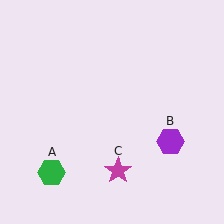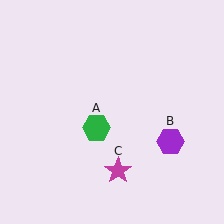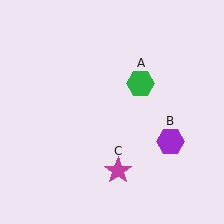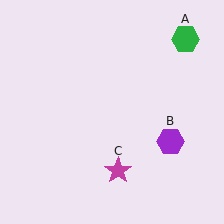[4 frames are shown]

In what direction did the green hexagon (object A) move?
The green hexagon (object A) moved up and to the right.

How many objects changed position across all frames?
1 object changed position: green hexagon (object A).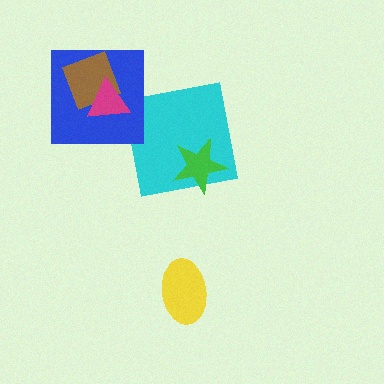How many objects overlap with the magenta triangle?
2 objects overlap with the magenta triangle.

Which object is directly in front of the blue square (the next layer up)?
The brown diamond is directly in front of the blue square.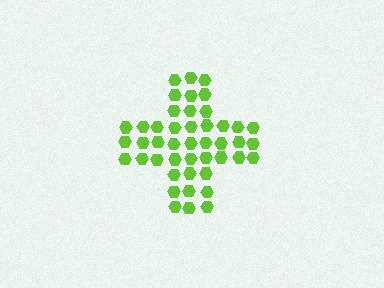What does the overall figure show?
The overall figure shows a cross.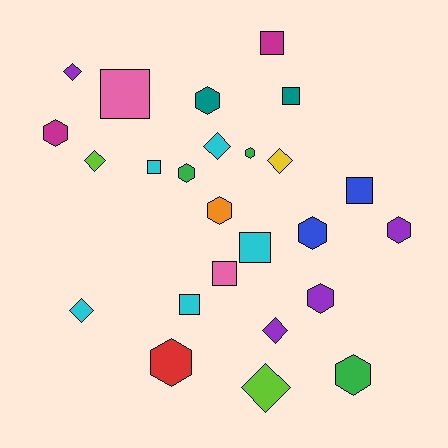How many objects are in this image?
There are 25 objects.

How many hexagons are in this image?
There are 10 hexagons.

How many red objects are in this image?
There is 1 red object.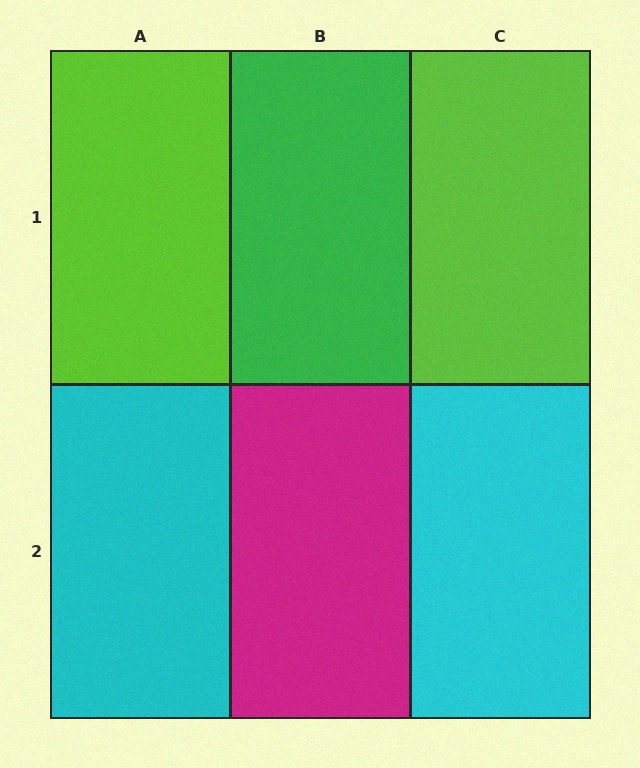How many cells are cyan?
2 cells are cyan.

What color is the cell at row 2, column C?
Cyan.